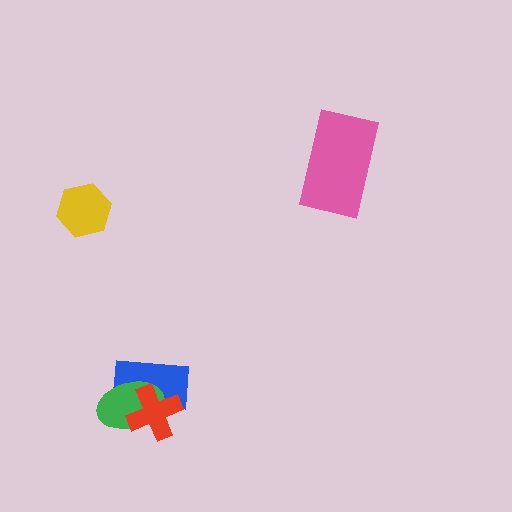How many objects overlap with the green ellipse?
2 objects overlap with the green ellipse.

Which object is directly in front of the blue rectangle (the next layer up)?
The green ellipse is directly in front of the blue rectangle.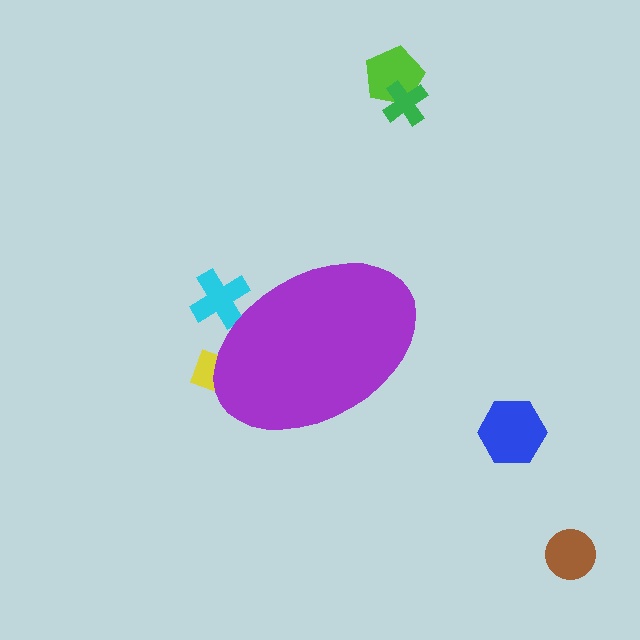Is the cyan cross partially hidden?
Yes, the cyan cross is partially hidden behind the purple ellipse.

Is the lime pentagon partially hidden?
No, the lime pentagon is fully visible.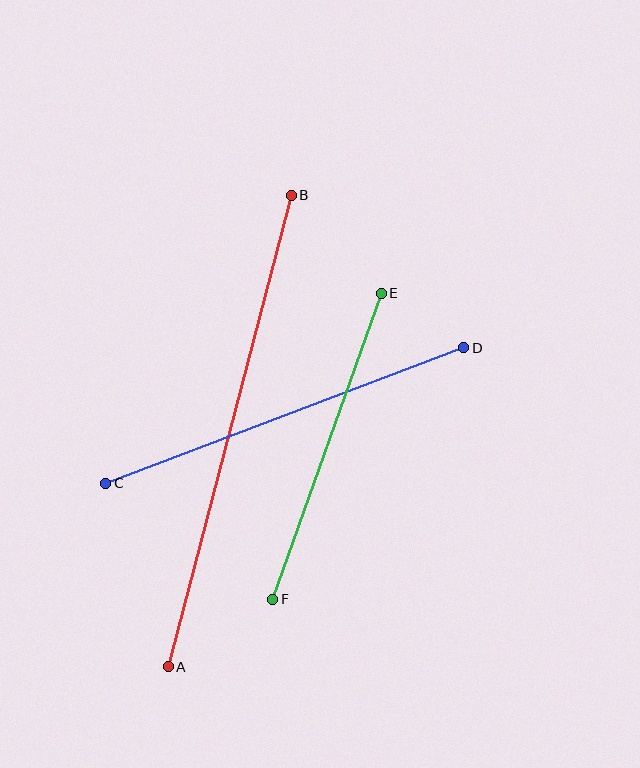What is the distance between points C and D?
The distance is approximately 383 pixels.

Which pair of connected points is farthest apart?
Points A and B are farthest apart.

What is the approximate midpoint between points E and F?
The midpoint is at approximately (327, 446) pixels.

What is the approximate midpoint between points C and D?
The midpoint is at approximately (285, 416) pixels.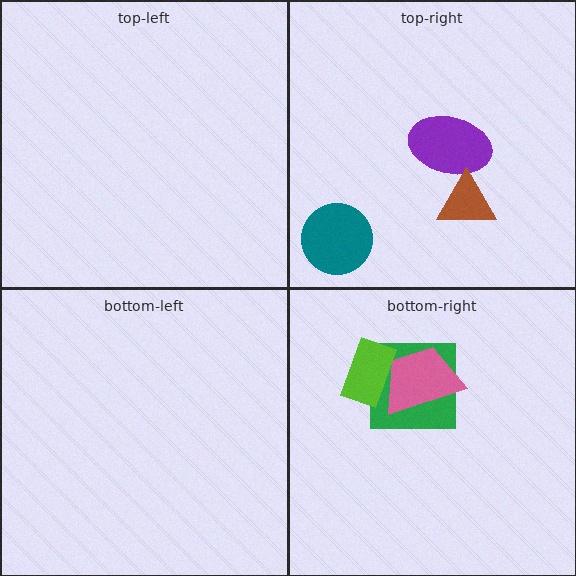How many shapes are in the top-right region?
3.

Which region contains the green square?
The bottom-right region.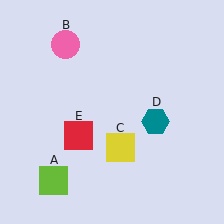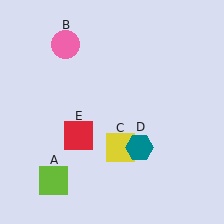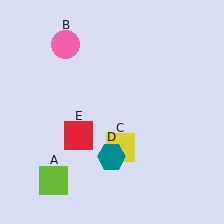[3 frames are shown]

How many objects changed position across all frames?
1 object changed position: teal hexagon (object D).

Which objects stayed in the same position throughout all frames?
Lime square (object A) and pink circle (object B) and yellow square (object C) and red square (object E) remained stationary.